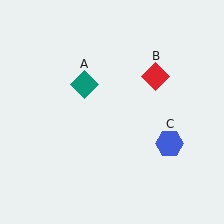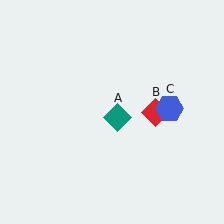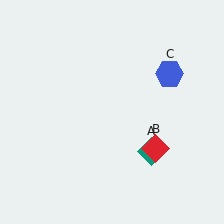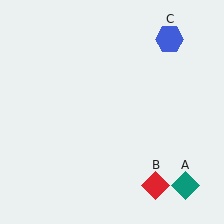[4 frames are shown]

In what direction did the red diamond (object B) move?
The red diamond (object B) moved down.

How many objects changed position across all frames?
3 objects changed position: teal diamond (object A), red diamond (object B), blue hexagon (object C).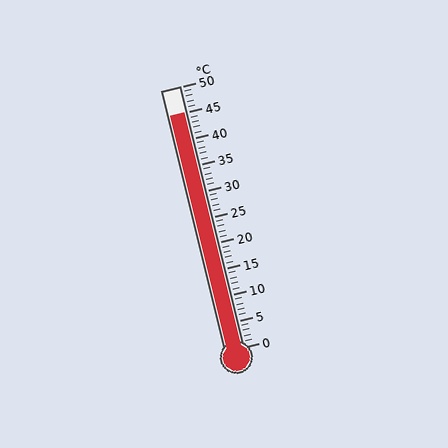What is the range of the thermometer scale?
The thermometer scale ranges from 0°C to 50°C.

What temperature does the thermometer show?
The thermometer shows approximately 45°C.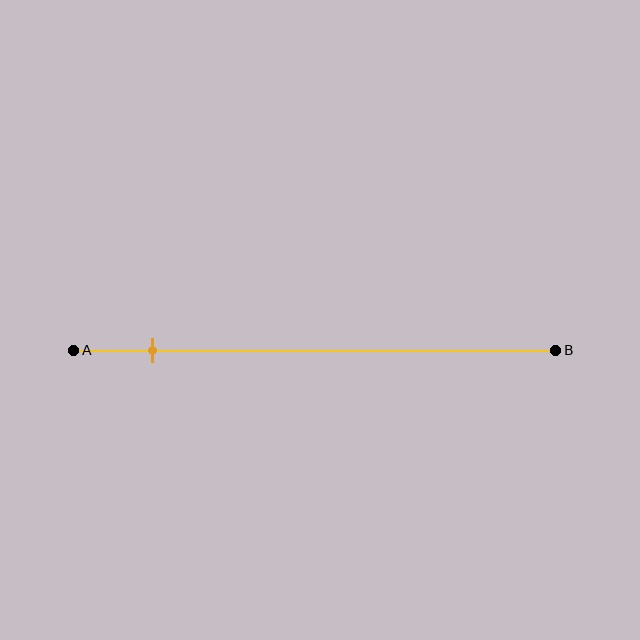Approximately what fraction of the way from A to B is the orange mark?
The orange mark is approximately 15% of the way from A to B.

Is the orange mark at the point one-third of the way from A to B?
No, the mark is at about 15% from A, not at the 33% one-third point.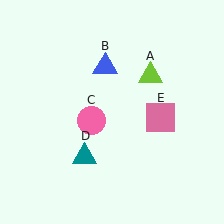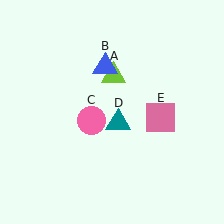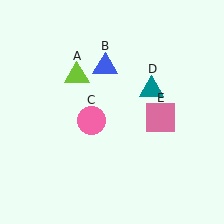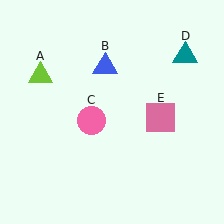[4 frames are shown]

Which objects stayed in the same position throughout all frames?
Blue triangle (object B) and pink circle (object C) and pink square (object E) remained stationary.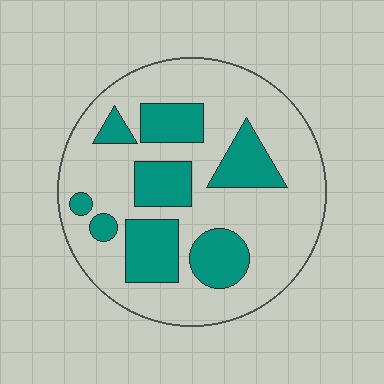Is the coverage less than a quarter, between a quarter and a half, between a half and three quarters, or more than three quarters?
Between a quarter and a half.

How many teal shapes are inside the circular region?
8.